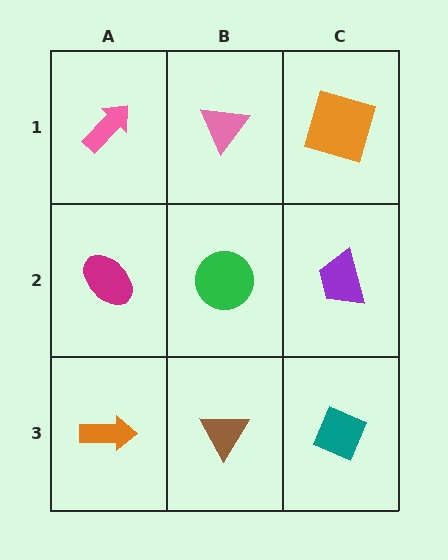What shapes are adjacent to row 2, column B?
A pink triangle (row 1, column B), a brown triangle (row 3, column B), a magenta ellipse (row 2, column A), a purple trapezoid (row 2, column C).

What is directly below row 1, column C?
A purple trapezoid.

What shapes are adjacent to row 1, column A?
A magenta ellipse (row 2, column A), a pink triangle (row 1, column B).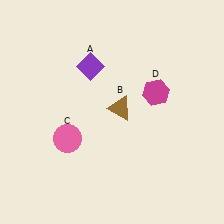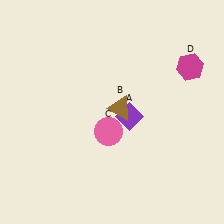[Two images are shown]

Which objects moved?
The objects that moved are: the purple diamond (A), the pink circle (C), the magenta hexagon (D).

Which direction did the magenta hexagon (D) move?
The magenta hexagon (D) moved right.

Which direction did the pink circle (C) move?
The pink circle (C) moved right.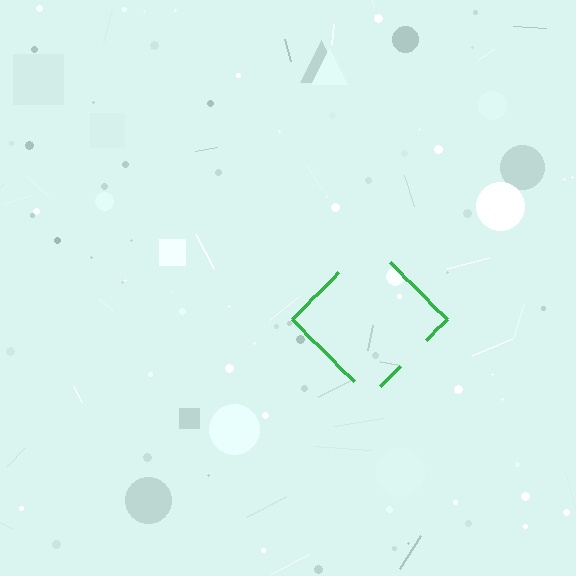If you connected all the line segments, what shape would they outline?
They would outline a diamond.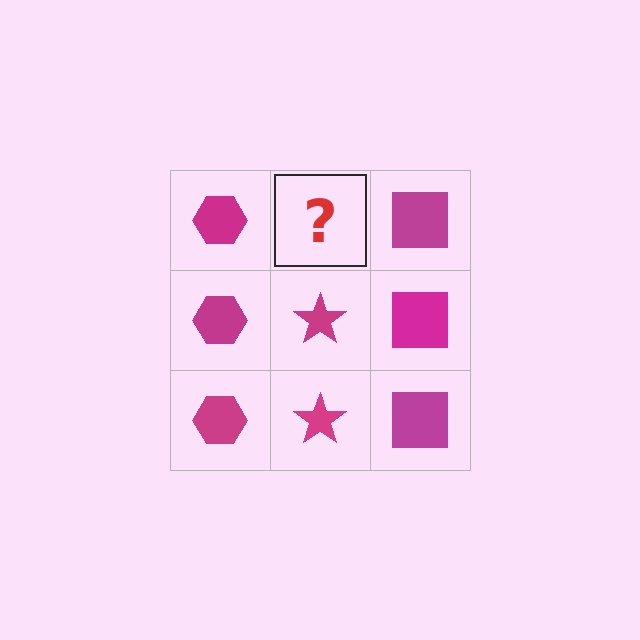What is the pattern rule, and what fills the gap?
The rule is that each column has a consistent shape. The gap should be filled with a magenta star.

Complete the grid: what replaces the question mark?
The question mark should be replaced with a magenta star.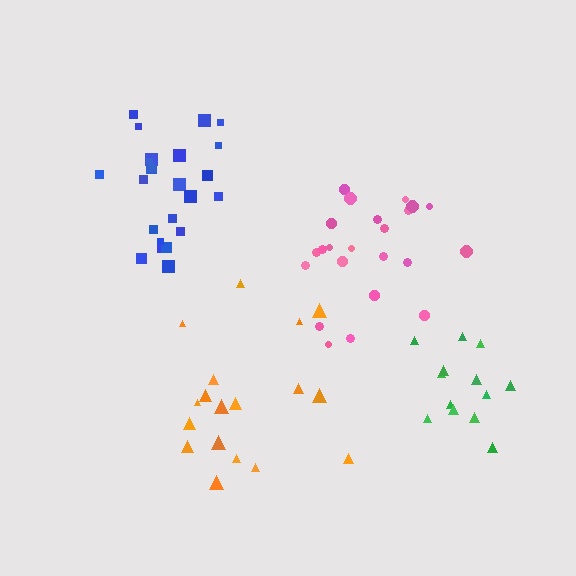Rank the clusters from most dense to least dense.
blue, green, pink, orange.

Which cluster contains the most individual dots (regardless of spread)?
Blue (24).